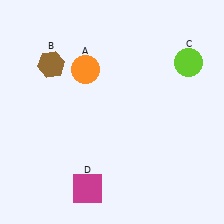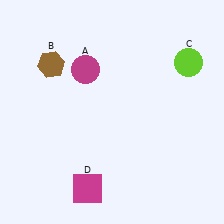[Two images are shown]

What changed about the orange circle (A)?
In Image 1, A is orange. In Image 2, it changed to magenta.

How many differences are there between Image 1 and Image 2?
There is 1 difference between the two images.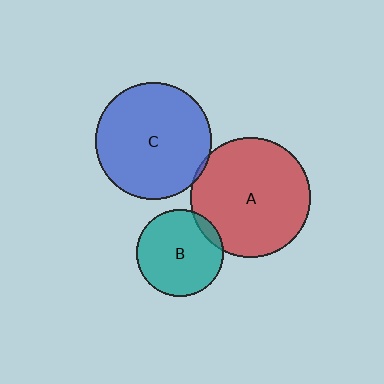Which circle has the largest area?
Circle A (red).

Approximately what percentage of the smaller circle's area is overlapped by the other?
Approximately 5%.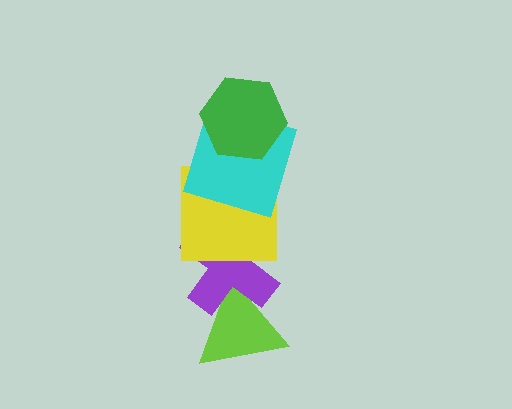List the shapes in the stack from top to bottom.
From top to bottom: the green hexagon, the cyan square, the yellow square, the purple cross, the lime triangle.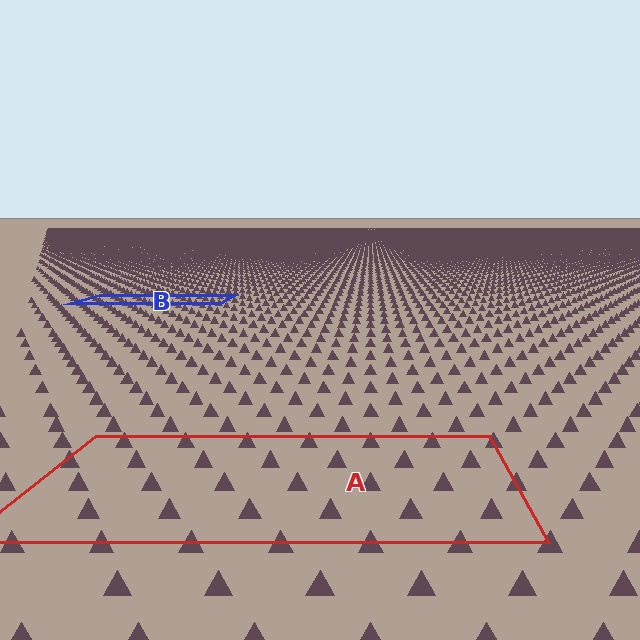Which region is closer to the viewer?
Region A is closer. The texture elements there are larger and more spread out.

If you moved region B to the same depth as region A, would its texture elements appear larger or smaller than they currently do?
They would appear larger. At a closer depth, the same texture elements are projected at a bigger on-screen size.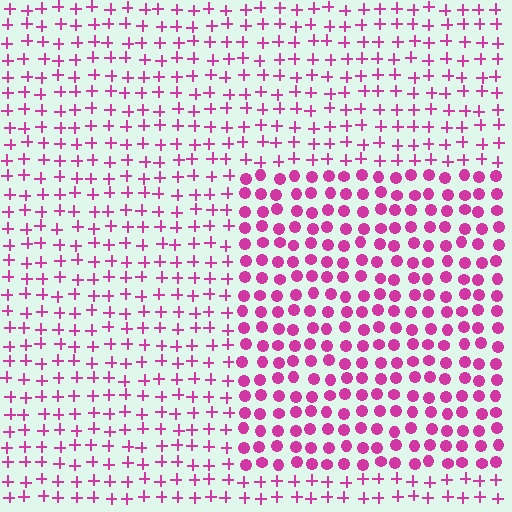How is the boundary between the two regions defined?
The boundary is defined by a change in element shape: circles inside vs. plus signs outside. All elements share the same color and spacing.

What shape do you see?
I see a rectangle.